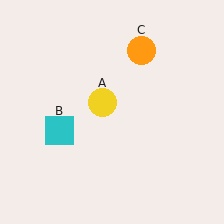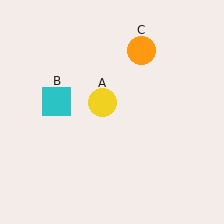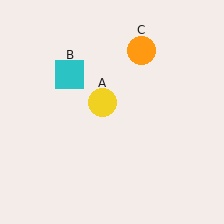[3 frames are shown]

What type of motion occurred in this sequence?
The cyan square (object B) rotated clockwise around the center of the scene.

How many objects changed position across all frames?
1 object changed position: cyan square (object B).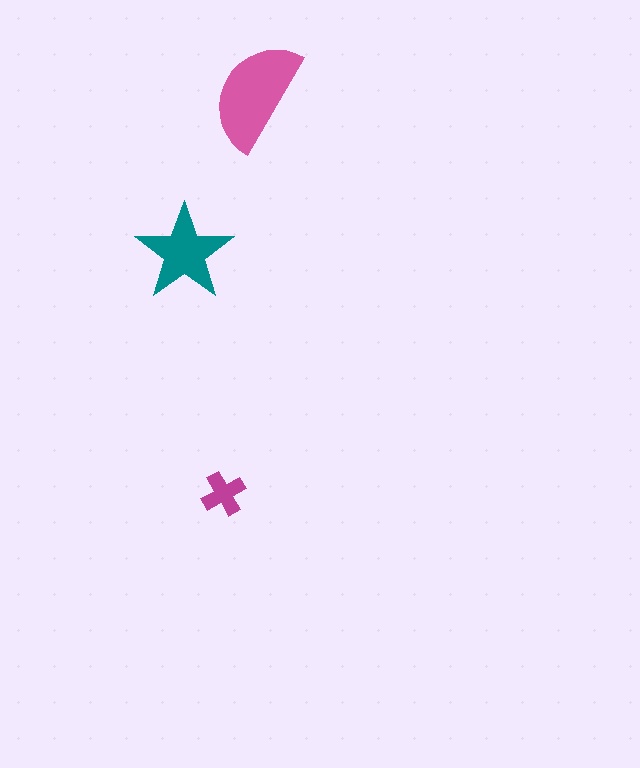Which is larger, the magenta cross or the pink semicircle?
The pink semicircle.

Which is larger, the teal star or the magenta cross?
The teal star.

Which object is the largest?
The pink semicircle.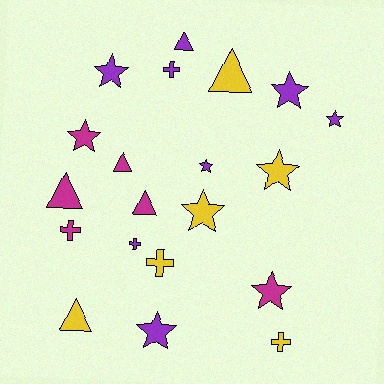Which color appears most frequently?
Purple, with 8 objects.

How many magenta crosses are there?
There is 1 magenta cross.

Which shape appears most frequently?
Star, with 9 objects.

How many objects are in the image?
There are 20 objects.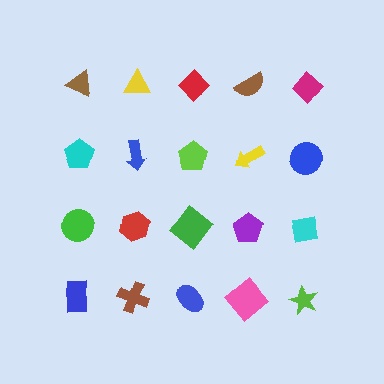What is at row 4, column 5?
A lime star.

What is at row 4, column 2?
A brown cross.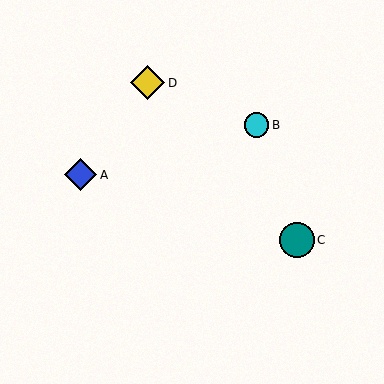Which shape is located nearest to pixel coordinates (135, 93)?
The yellow diamond (labeled D) at (147, 83) is nearest to that location.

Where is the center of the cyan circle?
The center of the cyan circle is at (257, 125).